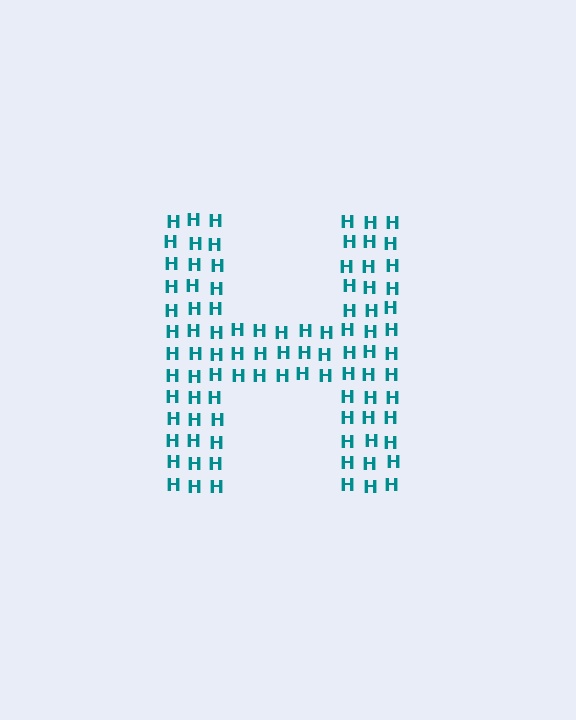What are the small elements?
The small elements are letter H's.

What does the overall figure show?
The overall figure shows the letter H.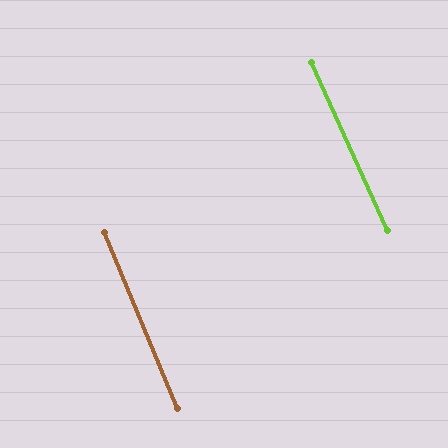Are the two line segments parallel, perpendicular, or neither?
Parallel — their directions differ by only 1.8°.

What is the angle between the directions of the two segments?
Approximately 2 degrees.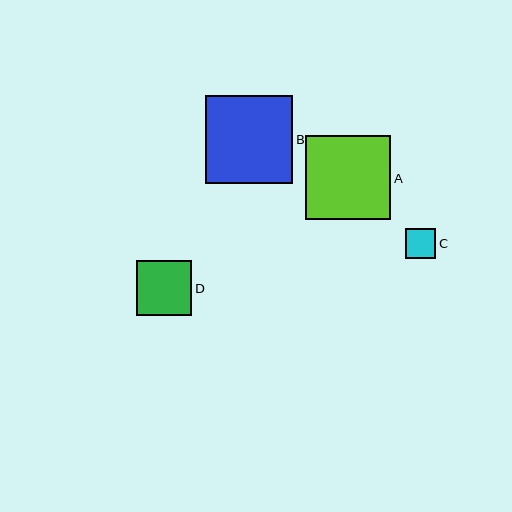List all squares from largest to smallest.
From largest to smallest: B, A, D, C.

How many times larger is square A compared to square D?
Square A is approximately 1.5 times the size of square D.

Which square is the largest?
Square B is the largest with a size of approximately 87 pixels.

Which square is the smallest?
Square C is the smallest with a size of approximately 30 pixels.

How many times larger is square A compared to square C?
Square A is approximately 2.8 times the size of square C.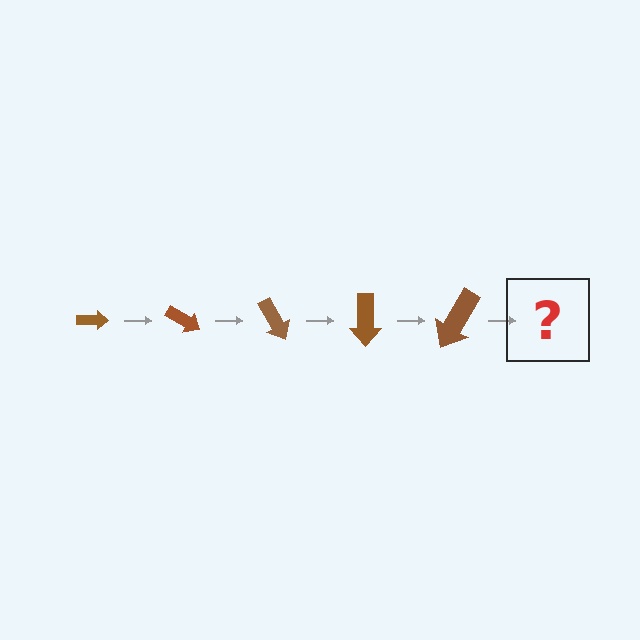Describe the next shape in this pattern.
It should be an arrow, larger than the previous one and rotated 150 degrees from the start.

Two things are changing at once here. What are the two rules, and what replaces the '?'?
The two rules are that the arrow grows larger each step and it rotates 30 degrees each step. The '?' should be an arrow, larger than the previous one and rotated 150 degrees from the start.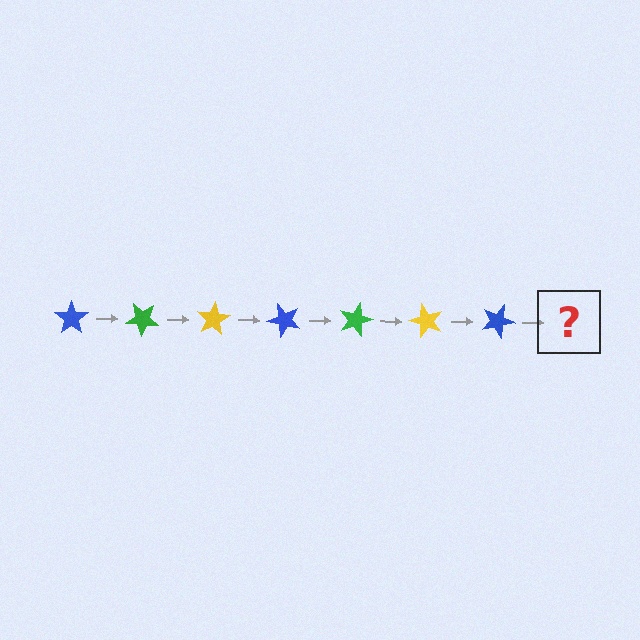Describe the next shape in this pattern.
It should be a green star, rotated 280 degrees from the start.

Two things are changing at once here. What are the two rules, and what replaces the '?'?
The two rules are that it rotates 40 degrees each step and the color cycles through blue, green, and yellow. The '?' should be a green star, rotated 280 degrees from the start.